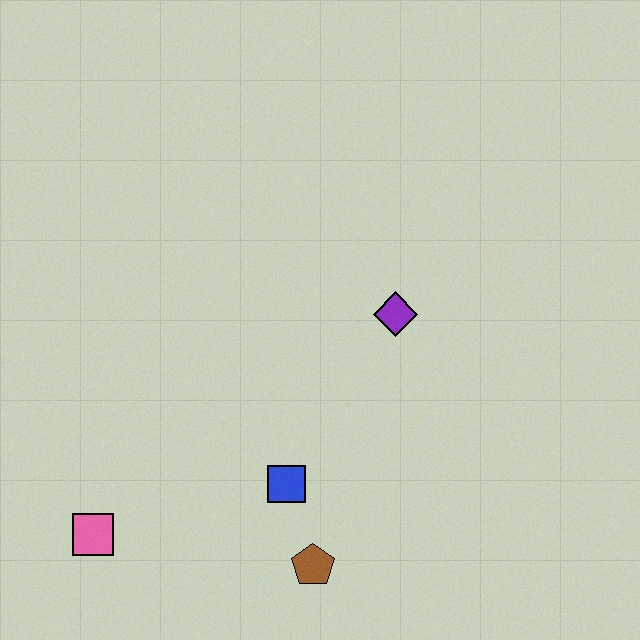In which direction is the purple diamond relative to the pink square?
The purple diamond is to the right of the pink square.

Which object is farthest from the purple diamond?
The pink square is farthest from the purple diamond.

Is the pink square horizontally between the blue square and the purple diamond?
No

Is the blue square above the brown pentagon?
Yes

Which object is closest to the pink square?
The blue square is closest to the pink square.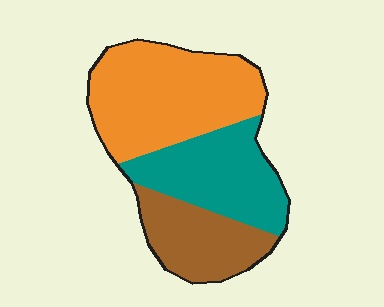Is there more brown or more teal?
Teal.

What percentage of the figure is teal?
Teal covers roughly 30% of the figure.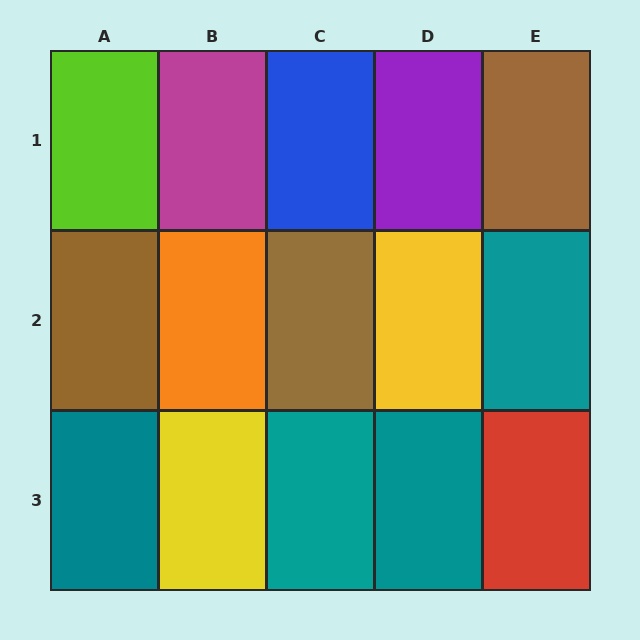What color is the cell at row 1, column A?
Lime.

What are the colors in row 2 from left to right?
Brown, orange, brown, yellow, teal.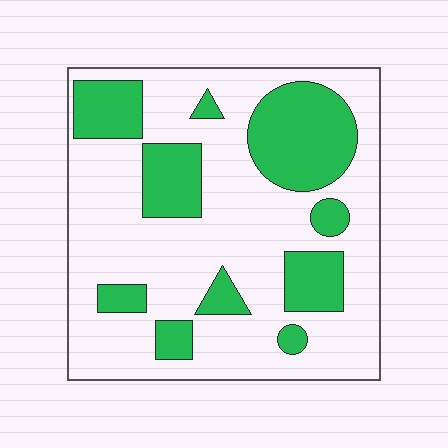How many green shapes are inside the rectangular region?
10.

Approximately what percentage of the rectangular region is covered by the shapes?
Approximately 30%.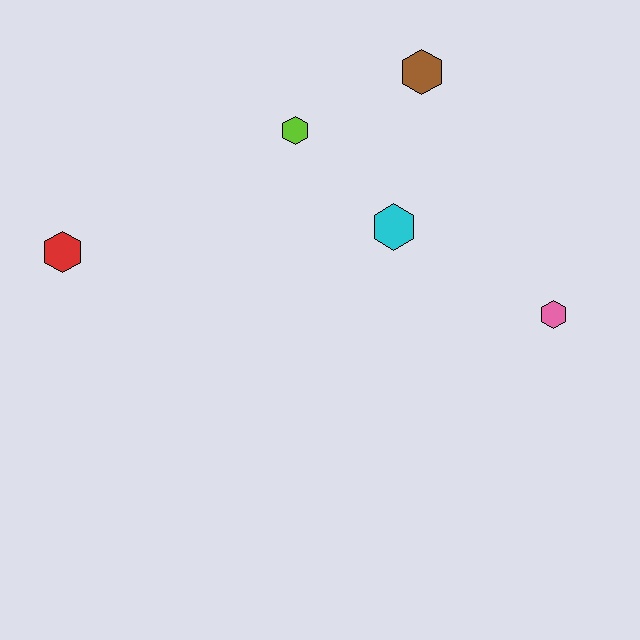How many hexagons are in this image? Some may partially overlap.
There are 5 hexagons.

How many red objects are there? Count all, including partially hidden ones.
There is 1 red object.